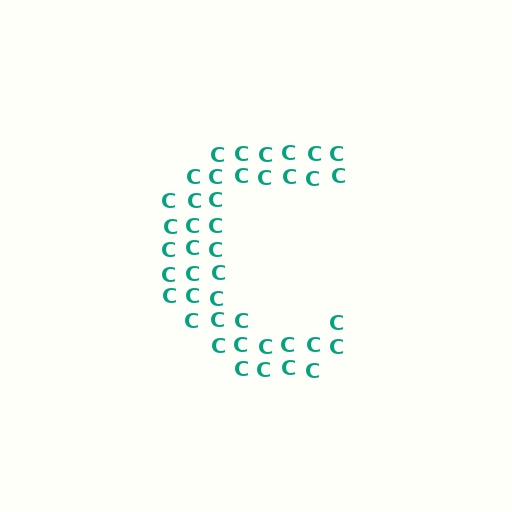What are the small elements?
The small elements are letter C's.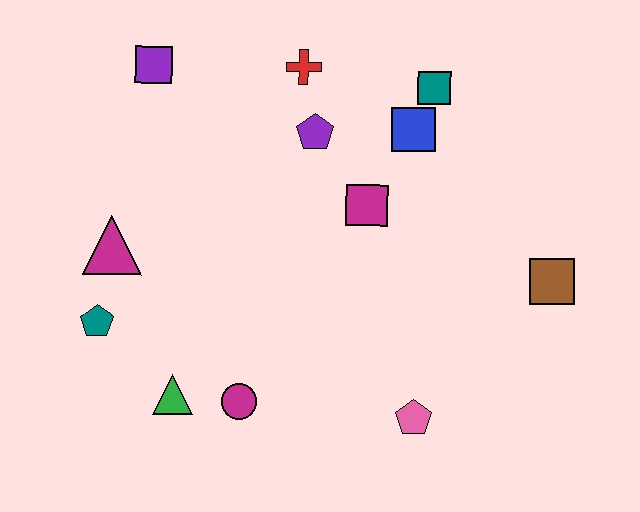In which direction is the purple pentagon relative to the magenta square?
The purple pentagon is above the magenta square.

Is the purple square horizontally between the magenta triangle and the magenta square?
Yes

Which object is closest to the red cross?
The purple pentagon is closest to the red cross.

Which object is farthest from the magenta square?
The teal pentagon is farthest from the magenta square.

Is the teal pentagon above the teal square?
No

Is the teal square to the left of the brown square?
Yes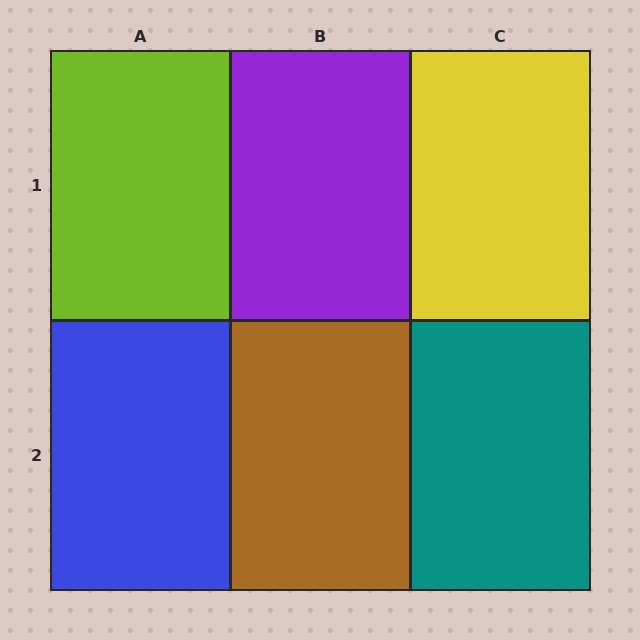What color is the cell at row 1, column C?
Yellow.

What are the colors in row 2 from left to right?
Blue, brown, teal.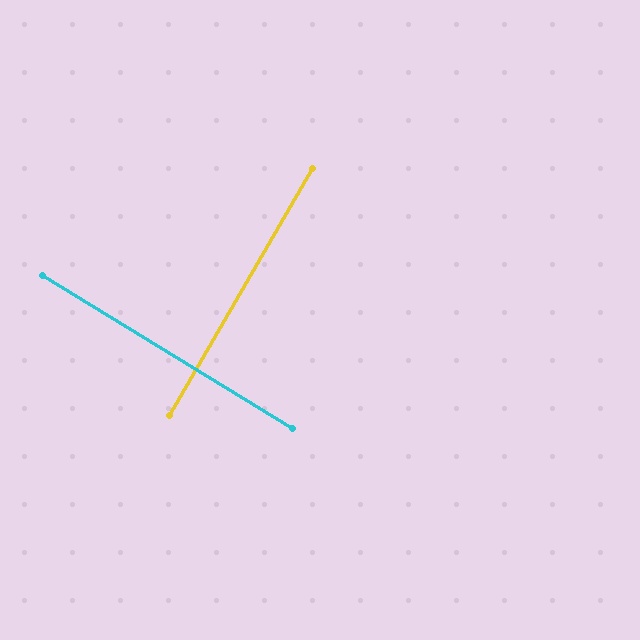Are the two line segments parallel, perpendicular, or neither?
Perpendicular — they meet at approximately 89°.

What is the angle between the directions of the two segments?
Approximately 89 degrees.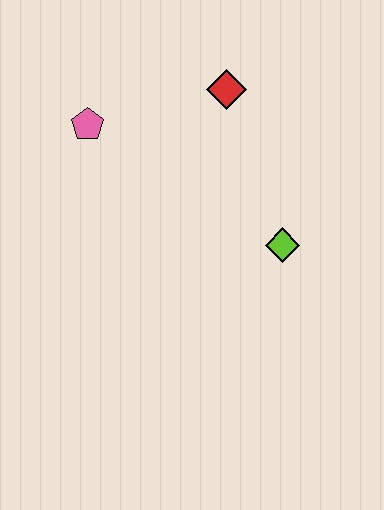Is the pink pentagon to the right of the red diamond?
No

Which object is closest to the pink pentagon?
The red diamond is closest to the pink pentagon.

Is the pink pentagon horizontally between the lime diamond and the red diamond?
No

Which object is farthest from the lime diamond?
The pink pentagon is farthest from the lime diamond.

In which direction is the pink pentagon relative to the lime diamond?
The pink pentagon is to the left of the lime diamond.